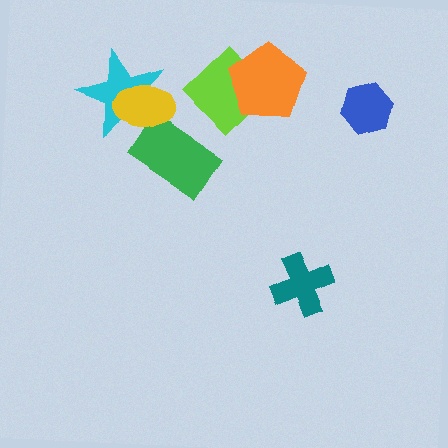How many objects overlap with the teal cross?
0 objects overlap with the teal cross.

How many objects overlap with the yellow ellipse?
2 objects overlap with the yellow ellipse.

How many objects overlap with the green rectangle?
1 object overlaps with the green rectangle.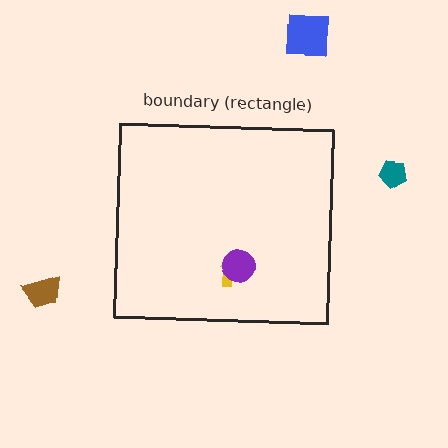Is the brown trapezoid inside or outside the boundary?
Outside.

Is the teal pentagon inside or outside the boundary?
Outside.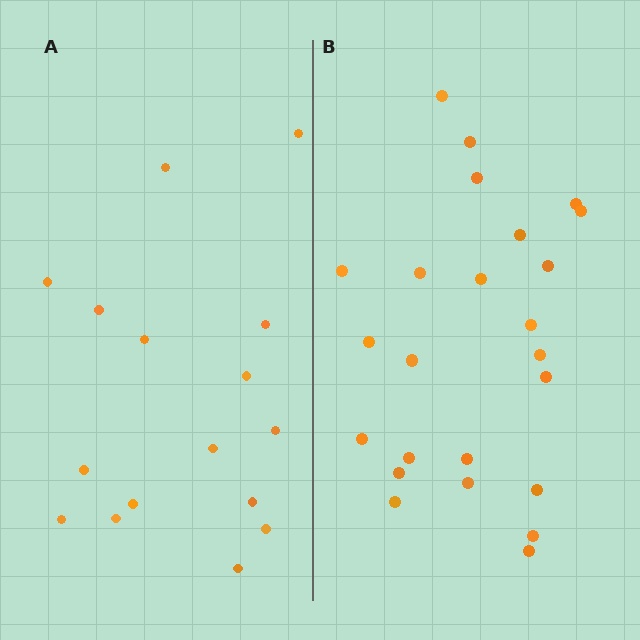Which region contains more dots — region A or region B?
Region B (the right region) has more dots.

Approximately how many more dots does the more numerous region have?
Region B has roughly 8 or so more dots than region A.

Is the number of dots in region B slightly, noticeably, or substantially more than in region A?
Region B has substantially more. The ratio is roughly 1.5 to 1.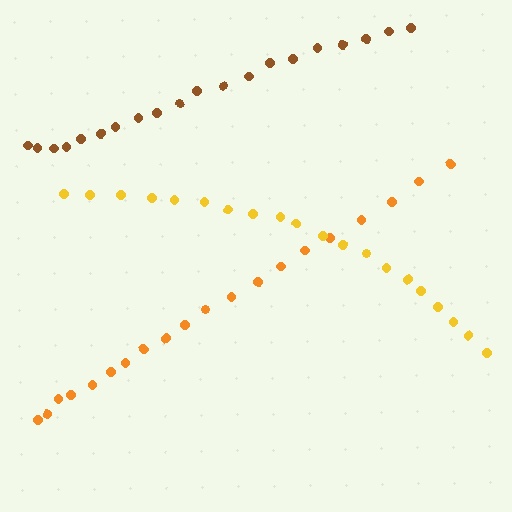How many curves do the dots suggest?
There are 3 distinct paths.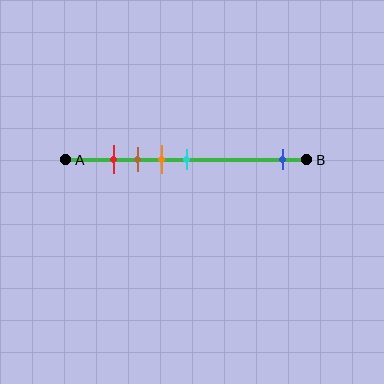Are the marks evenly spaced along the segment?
No, the marks are not evenly spaced.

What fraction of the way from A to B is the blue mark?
The blue mark is approximately 90% (0.9) of the way from A to B.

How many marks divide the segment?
There are 5 marks dividing the segment.